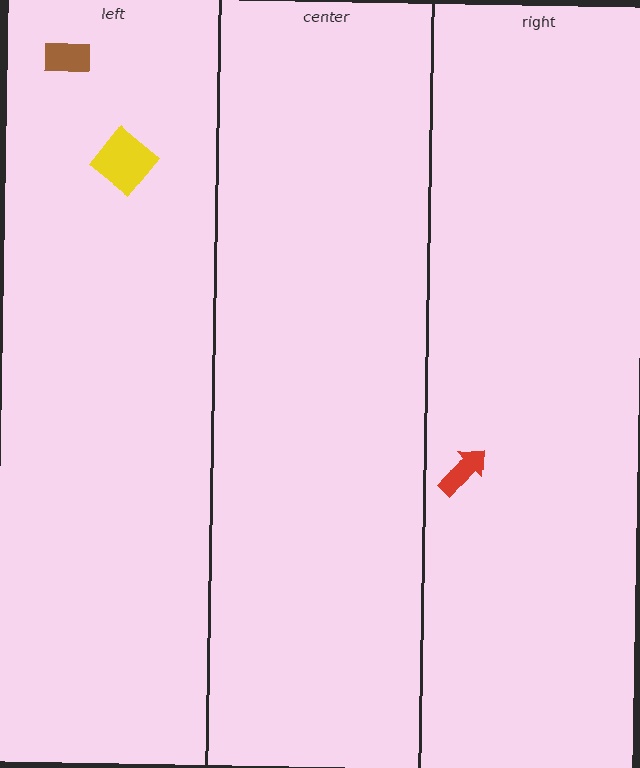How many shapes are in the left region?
2.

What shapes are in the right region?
The red arrow.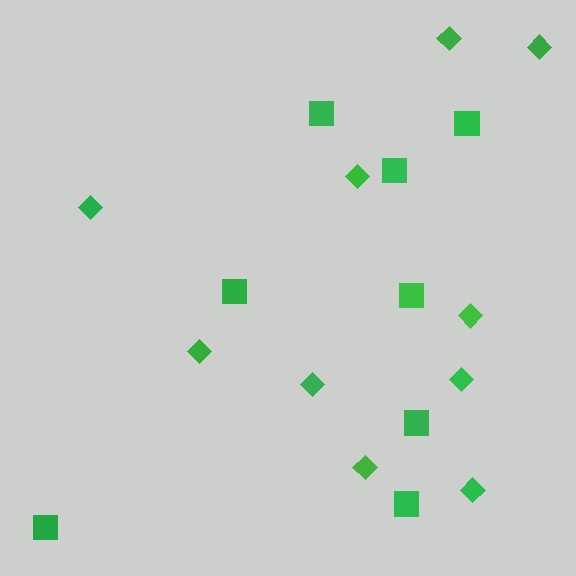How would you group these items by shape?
There are 2 groups: one group of squares (8) and one group of diamonds (10).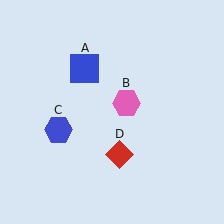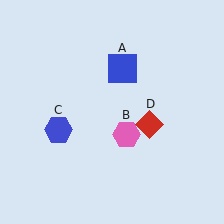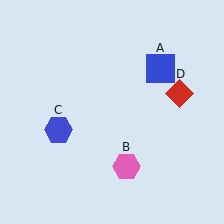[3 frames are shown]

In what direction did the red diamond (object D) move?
The red diamond (object D) moved up and to the right.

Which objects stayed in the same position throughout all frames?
Blue hexagon (object C) remained stationary.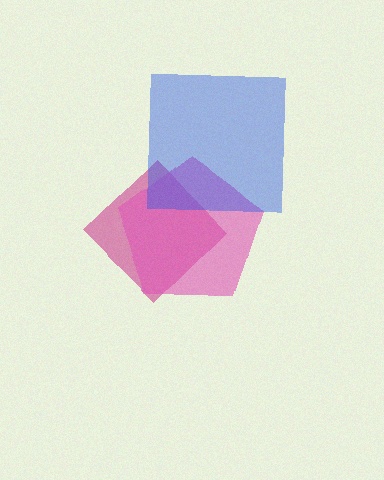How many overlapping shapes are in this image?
There are 3 overlapping shapes in the image.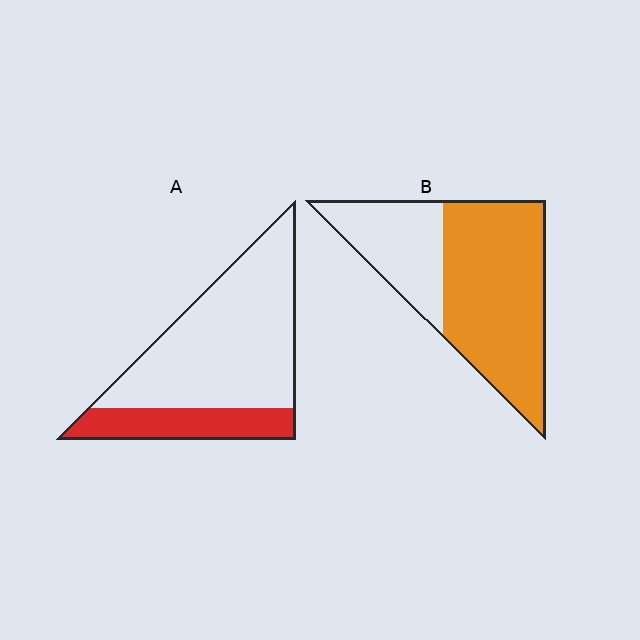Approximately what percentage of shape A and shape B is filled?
A is approximately 25% and B is approximately 65%.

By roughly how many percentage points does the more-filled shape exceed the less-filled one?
By roughly 40 percentage points (B over A).